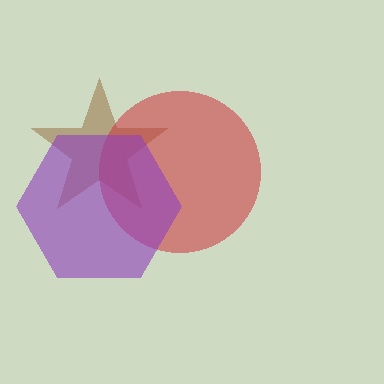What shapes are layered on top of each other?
The layered shapes are: a brown star, a red circle, a purple hexagon.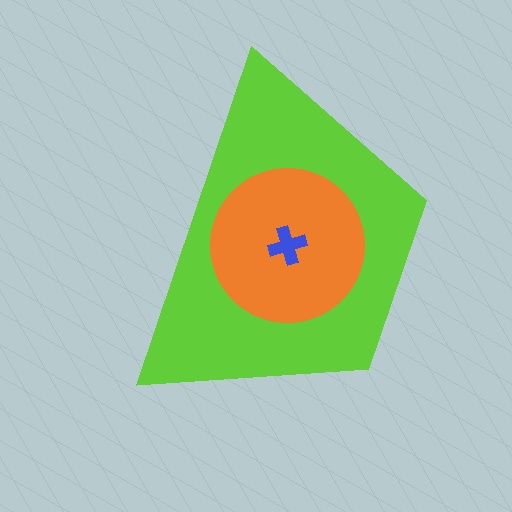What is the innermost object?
The blue cross.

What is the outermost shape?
The lime trapezoid.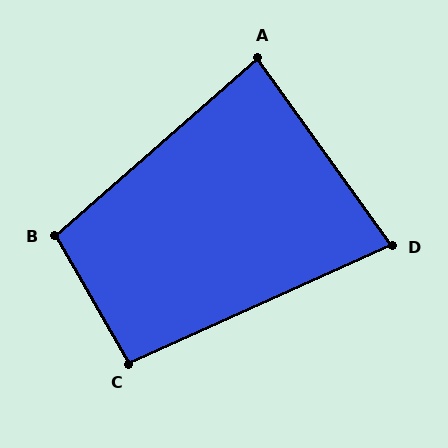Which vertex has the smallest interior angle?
D, at approximately 79 degrees.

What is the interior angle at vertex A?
Approximately 85 degrees (acute).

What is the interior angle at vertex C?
Approximately 95 degrees (obtuse).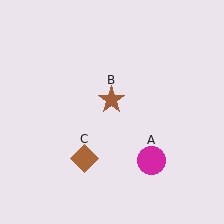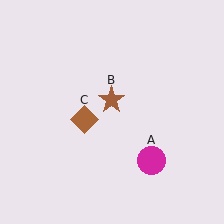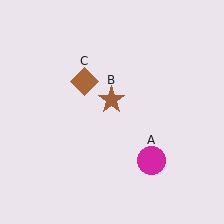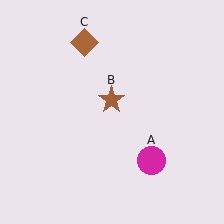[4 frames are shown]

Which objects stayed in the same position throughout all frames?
Magenta circle (object A) and brown star (object B) remained stationary.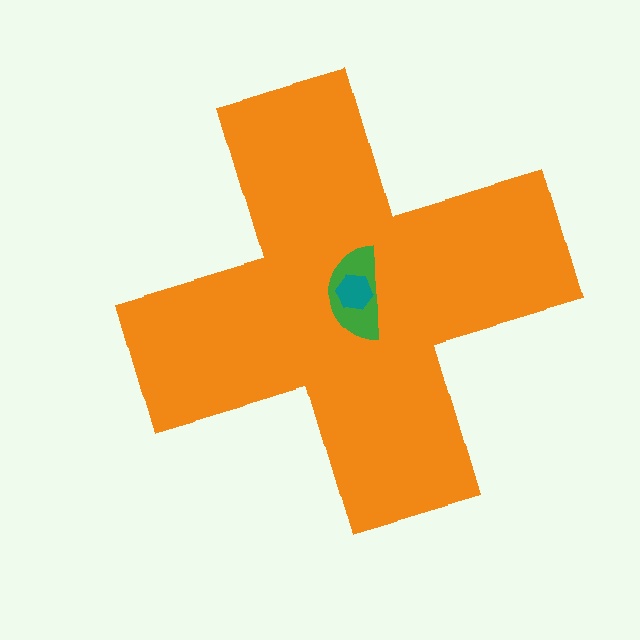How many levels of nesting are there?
3.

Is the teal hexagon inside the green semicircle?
Yes.